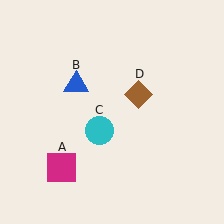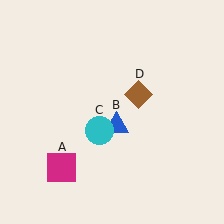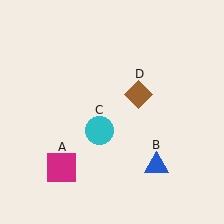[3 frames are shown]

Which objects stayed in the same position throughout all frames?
Magenta square (object A) and cyan circle (object C) and brown diamond (object D) remained stationary.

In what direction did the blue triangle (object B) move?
The blue triangle (object B) moved down and to the right.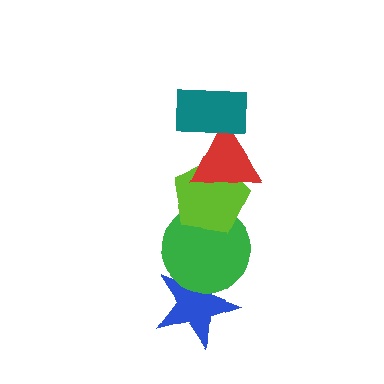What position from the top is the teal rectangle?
The teal rectangle is 1st from the top.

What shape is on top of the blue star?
The green circle is on top of the blue star.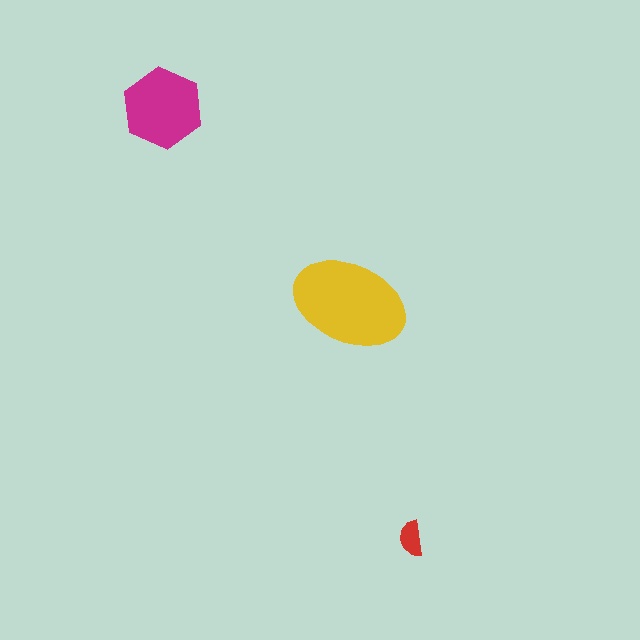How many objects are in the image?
There are 3 objects in the image.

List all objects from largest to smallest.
The yellow ellipse, the magenta hexagon, the red semicircle.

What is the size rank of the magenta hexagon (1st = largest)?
2nd.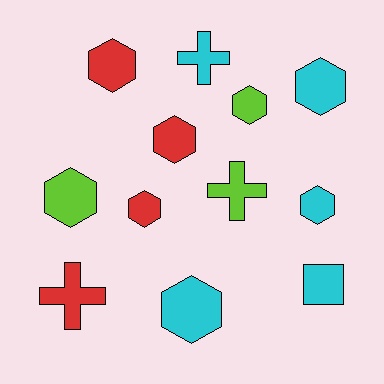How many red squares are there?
There are no red squares.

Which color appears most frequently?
Cyan, with 5 objects.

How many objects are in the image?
There are 12 objects.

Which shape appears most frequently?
Hexagon, with 8 objects.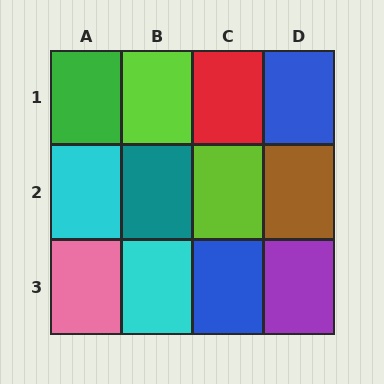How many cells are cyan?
2 cells are cyan.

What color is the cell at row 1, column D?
Blue.